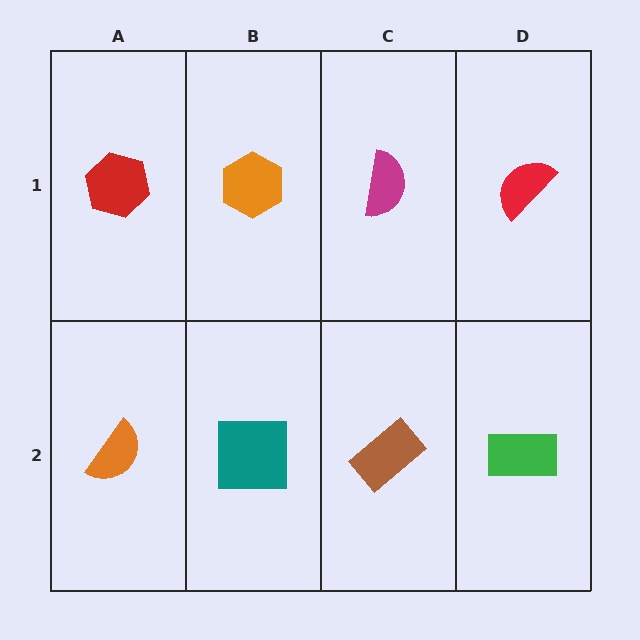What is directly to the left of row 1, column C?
An orange hexagon.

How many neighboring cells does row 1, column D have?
2.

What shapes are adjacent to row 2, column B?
An orange hexagon (row 1, column B), an orange semicircle (row 2, column A), a brown rectangle (row 2, column C).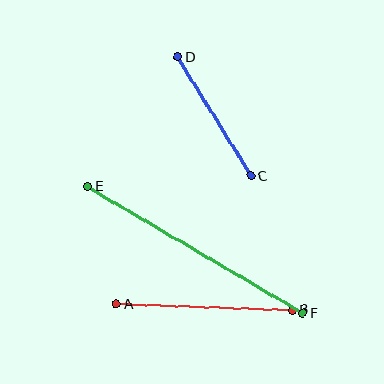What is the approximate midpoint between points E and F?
The midpoint is at approximately (195, 250) pixels.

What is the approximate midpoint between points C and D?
The midpoint is at approximately (214, 116) pixels.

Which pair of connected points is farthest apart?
Points E and F are farthest apart.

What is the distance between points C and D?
The distance is approximately 139 pixels.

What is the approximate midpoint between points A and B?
The midpoint is at approximately (204, 307) pixels.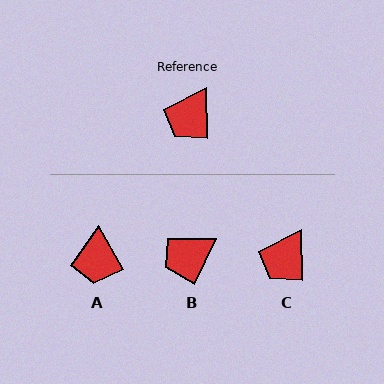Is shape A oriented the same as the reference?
No, it is off by about 28 degrees.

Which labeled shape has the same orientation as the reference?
C.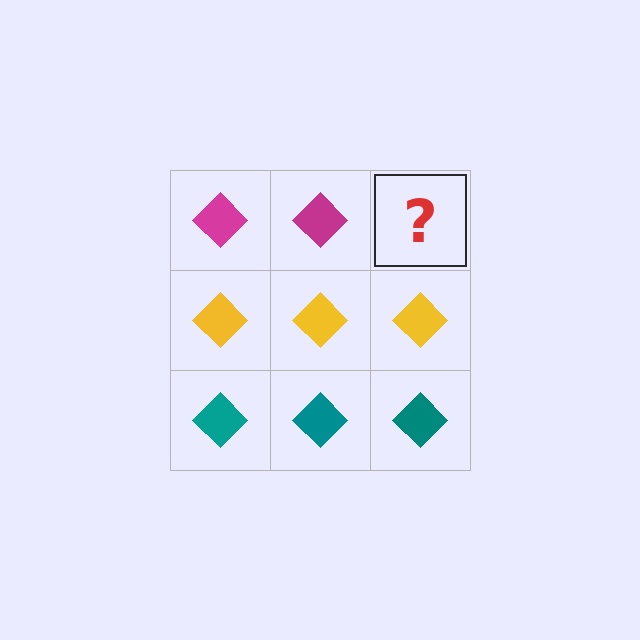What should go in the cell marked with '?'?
The missing cell should contain a magenta diamond.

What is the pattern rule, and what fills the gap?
The rule is that each row has a consistent color. The gap should be filled with a magenta diamond.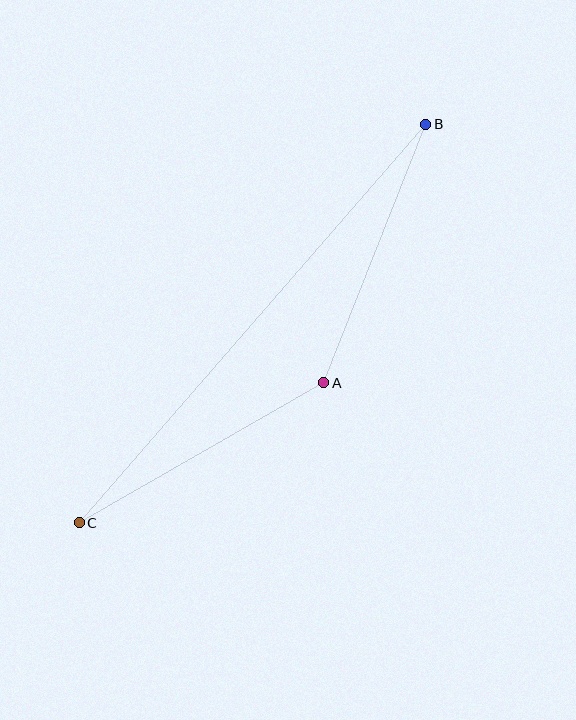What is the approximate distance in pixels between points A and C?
The distance between A and C is approximately 281 pixels.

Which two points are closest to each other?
Points A and B are closest to each other.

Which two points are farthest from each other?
Points B and C are farthest from each other.